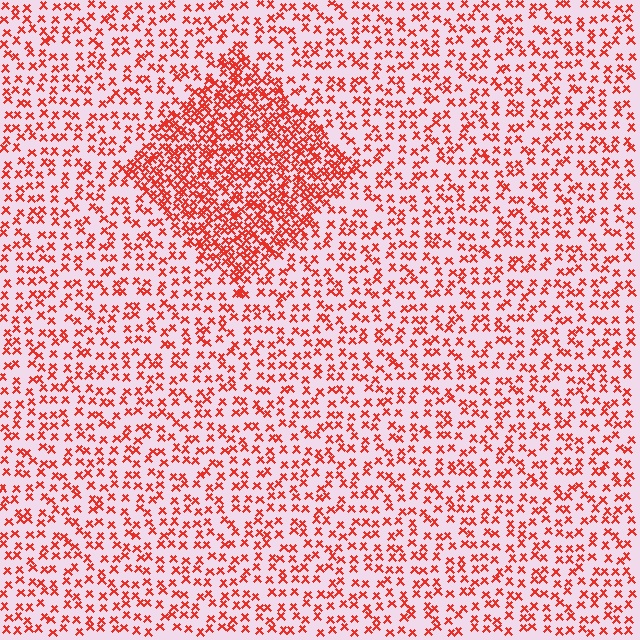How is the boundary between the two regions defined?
The boundary is defined by a change in element density (approximately 2.3x ratio). All elements are the same color, size, and shape.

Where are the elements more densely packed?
The elements are more densely packed inside the diamond boundary.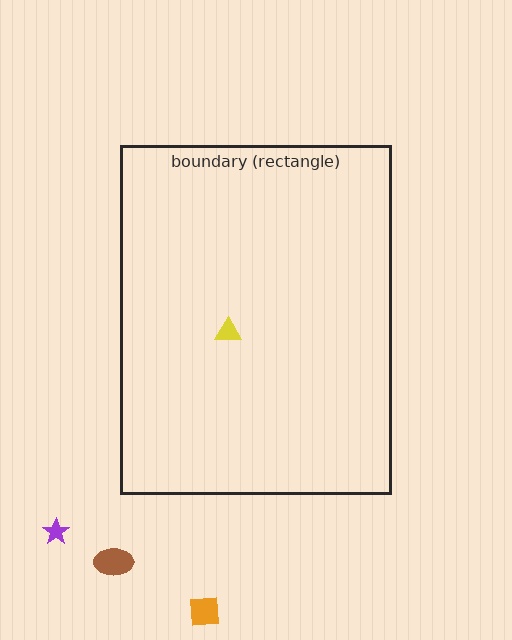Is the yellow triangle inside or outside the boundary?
Inside.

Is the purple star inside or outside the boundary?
Outside.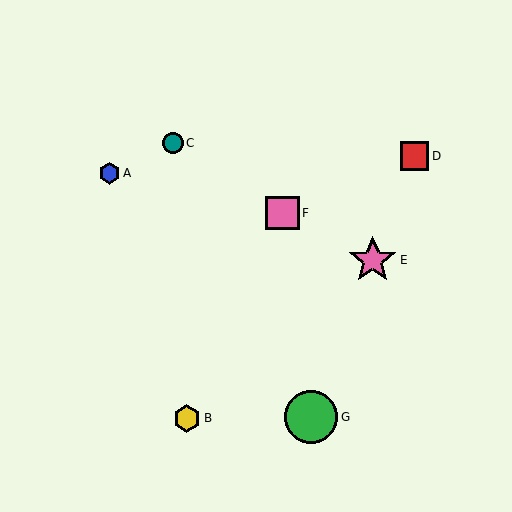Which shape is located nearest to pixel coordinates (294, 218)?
The pink square (labeled F) at (282, 213) is nearest to that location.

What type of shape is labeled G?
Shape G is a green circle.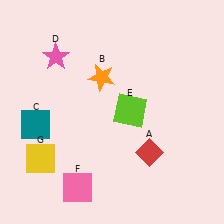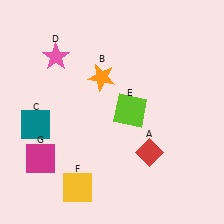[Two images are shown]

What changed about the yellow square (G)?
In Image 1, G is yellow. In Image 2, it changed to magenta.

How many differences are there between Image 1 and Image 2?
There are 2 differences between the two images.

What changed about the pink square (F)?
In Image 1, F is pink. In Image 2, it changed to yellow.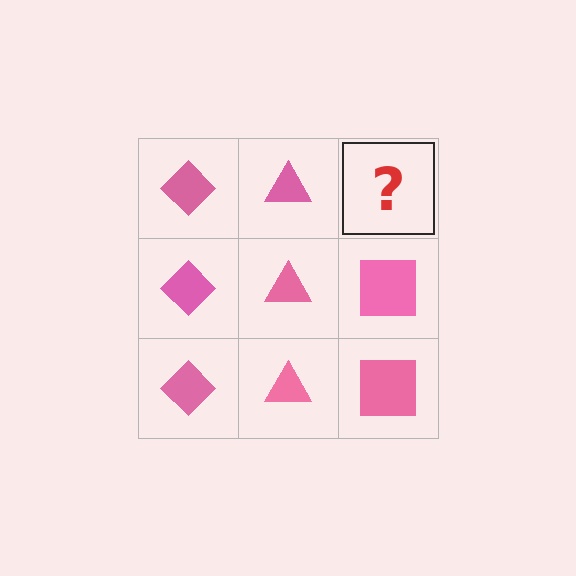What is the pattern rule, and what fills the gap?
The rule is that each column has a consistent shape. The gap should be filled with a pink square.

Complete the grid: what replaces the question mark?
The question mark should be replaced with a pink square.